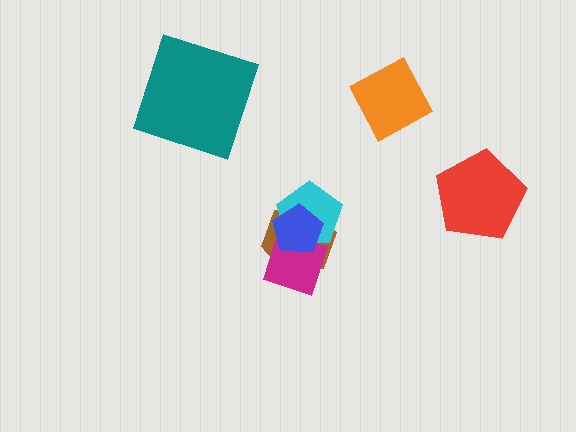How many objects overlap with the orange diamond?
0 objects overlap with the orange diamond.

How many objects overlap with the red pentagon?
0 objects overlap with the red pentagon.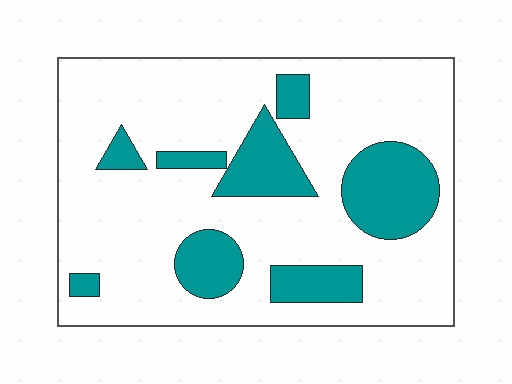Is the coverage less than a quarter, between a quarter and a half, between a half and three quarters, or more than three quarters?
Less than a quarter.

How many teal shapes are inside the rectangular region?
8.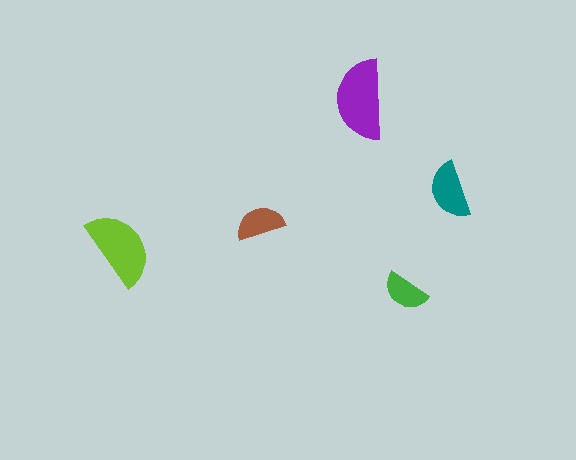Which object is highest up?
The purple semicircle is topmost.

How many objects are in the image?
There are 5 objects in the image.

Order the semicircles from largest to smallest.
the purple one, the lime one, the teal one, the brown one, the green one.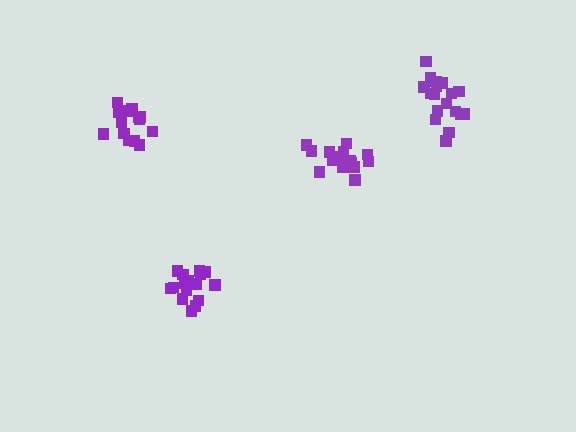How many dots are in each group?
Group 1: 18 dots, Group 2: 15 dots, Group 3: 17 dots, Group 4: 16 dots (66 total).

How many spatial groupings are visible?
There are 4 spatial groupings.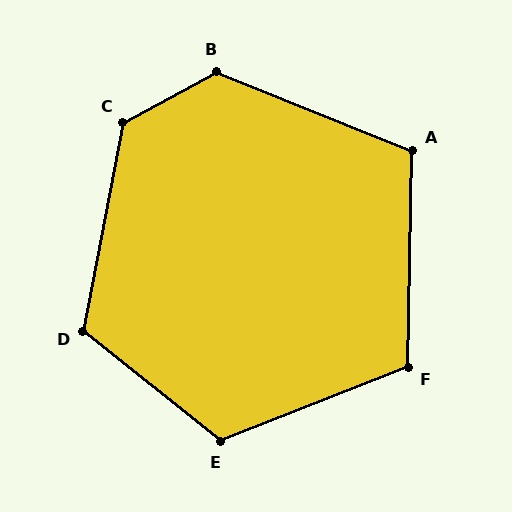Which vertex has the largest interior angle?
B, at approximately 129 degrees.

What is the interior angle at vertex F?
Approximately 113 degrees (obtuse).